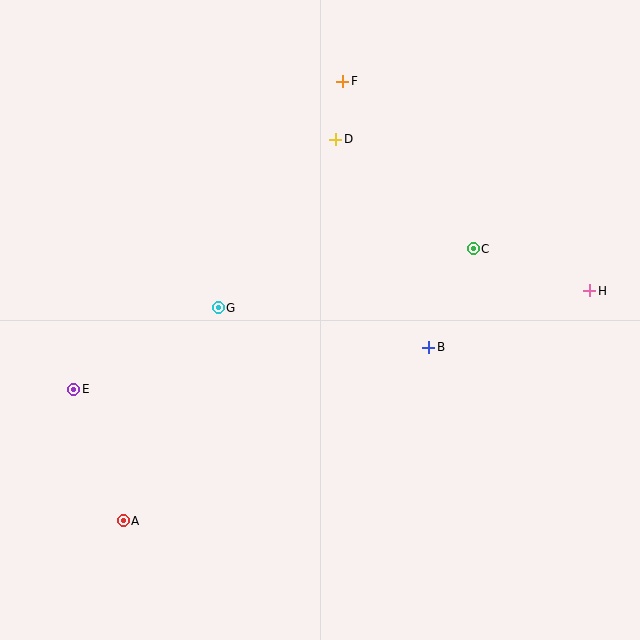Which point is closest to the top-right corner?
Point H is closest to the top-right corner.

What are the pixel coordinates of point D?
Point D is at (336, 139).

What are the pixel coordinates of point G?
Point G is at (218, 308).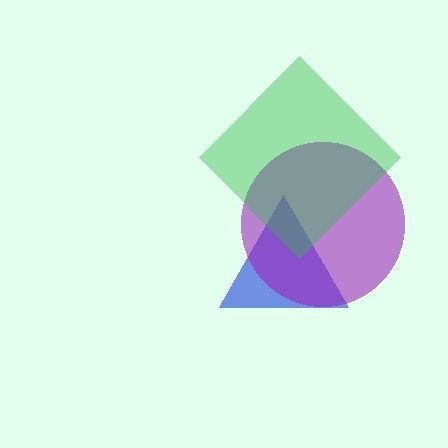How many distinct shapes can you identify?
There are 3 distinct shapes: a blue triangle, a purple circle, a green diamond.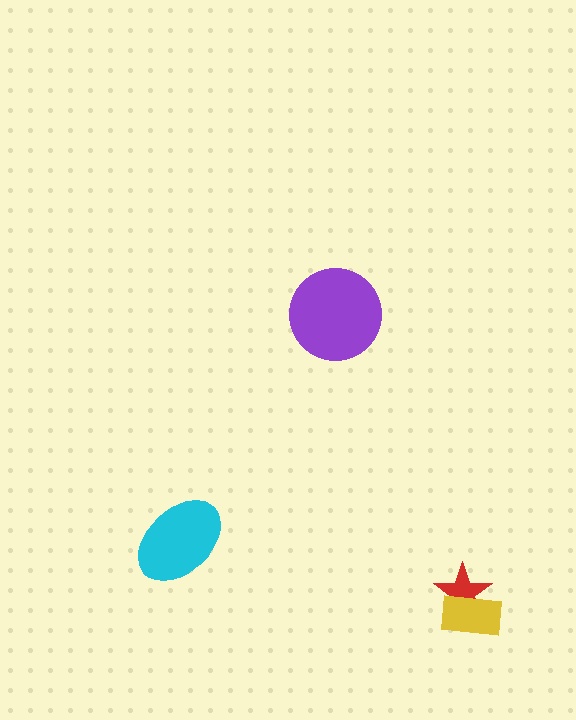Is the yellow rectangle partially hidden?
No, no other shape covers it.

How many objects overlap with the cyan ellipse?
0 objects overlap with the cyan ellipse.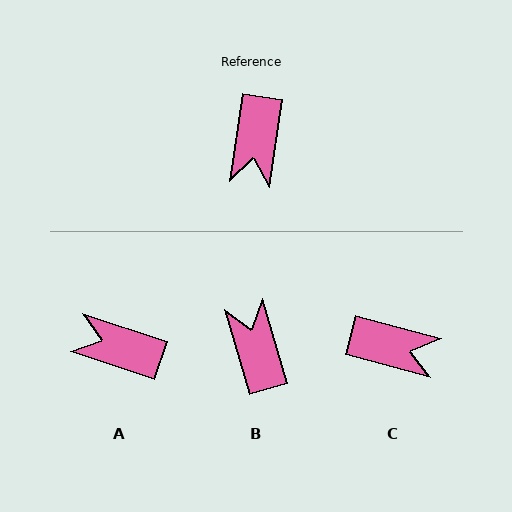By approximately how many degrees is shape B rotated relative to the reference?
Approximately 156 degrees clockwise.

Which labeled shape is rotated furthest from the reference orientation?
B, about 156 degrees away.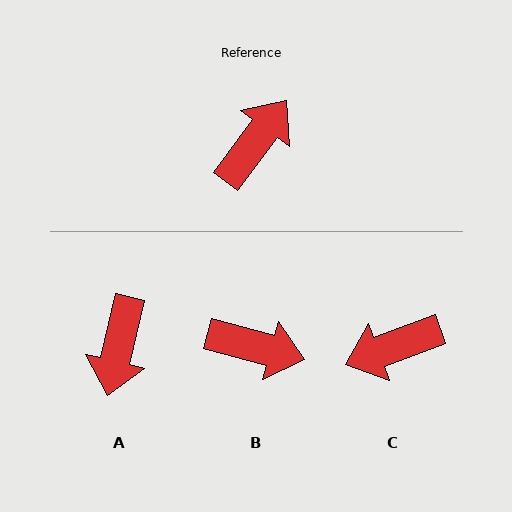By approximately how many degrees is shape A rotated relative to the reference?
Approximately 156 degrees clockwise.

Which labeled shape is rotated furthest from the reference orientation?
A, about 156 degrees away.